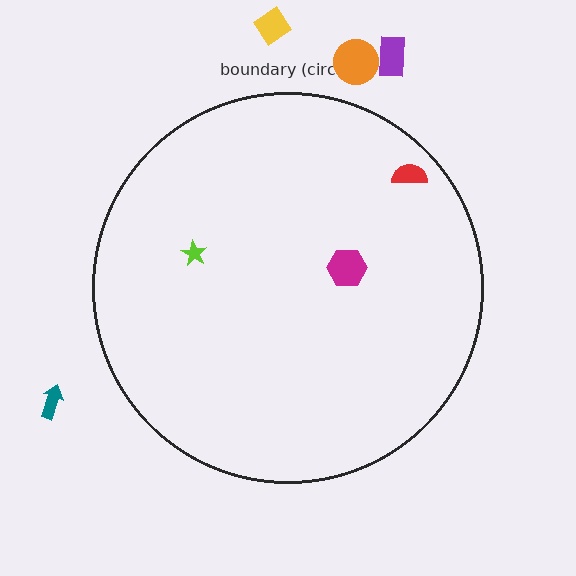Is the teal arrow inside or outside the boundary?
Outside.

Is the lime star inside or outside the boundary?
Inside.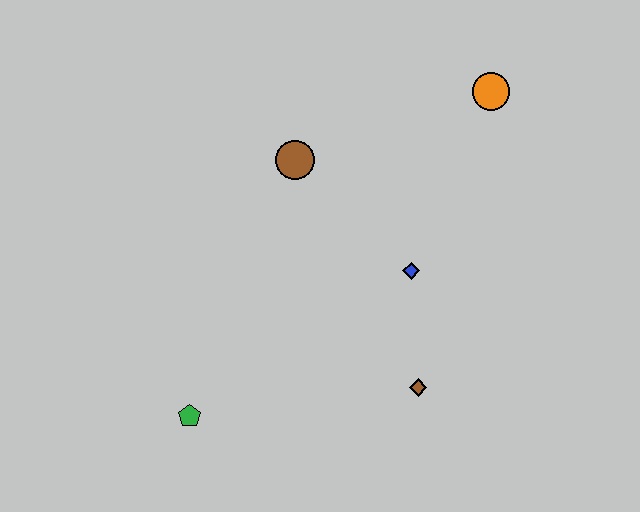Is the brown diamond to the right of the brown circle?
Yes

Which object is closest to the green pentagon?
The brown diamond is closest to the green pentagon.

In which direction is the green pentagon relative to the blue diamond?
The green pentagon is to the left of the blue diamond.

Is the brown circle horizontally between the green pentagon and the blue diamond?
Yes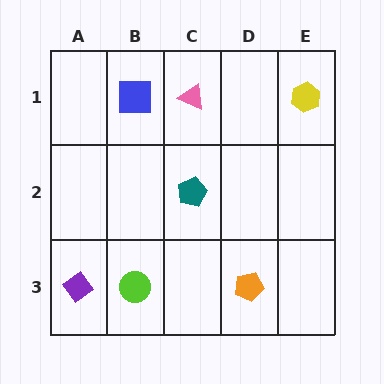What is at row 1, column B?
A blue square.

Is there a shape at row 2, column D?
No, that cell is empty.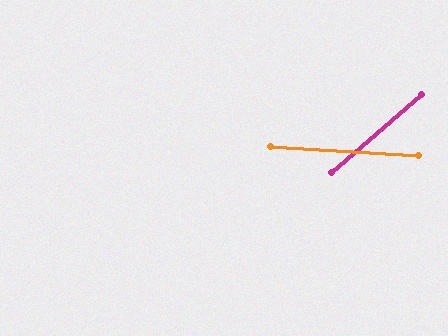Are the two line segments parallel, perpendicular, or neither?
Neither parallel nor perpendicular — they differ by about 45°.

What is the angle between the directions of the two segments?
Approximately 45 degrees.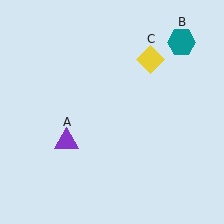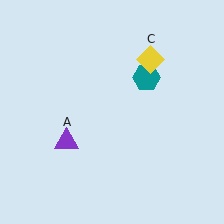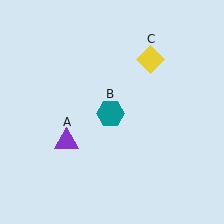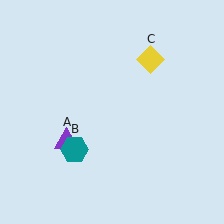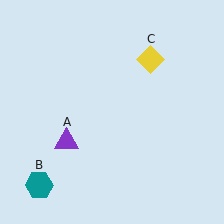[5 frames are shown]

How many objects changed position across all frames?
1 object changed position: teal hexagon (object B).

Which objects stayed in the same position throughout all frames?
Purple triangle (object A) and yellow diamond (object C) remained stationary.